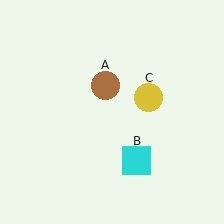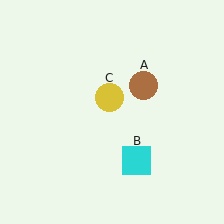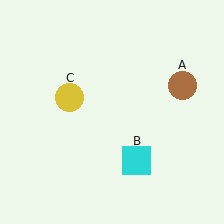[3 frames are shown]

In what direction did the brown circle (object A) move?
The brown circle (object A) moved right.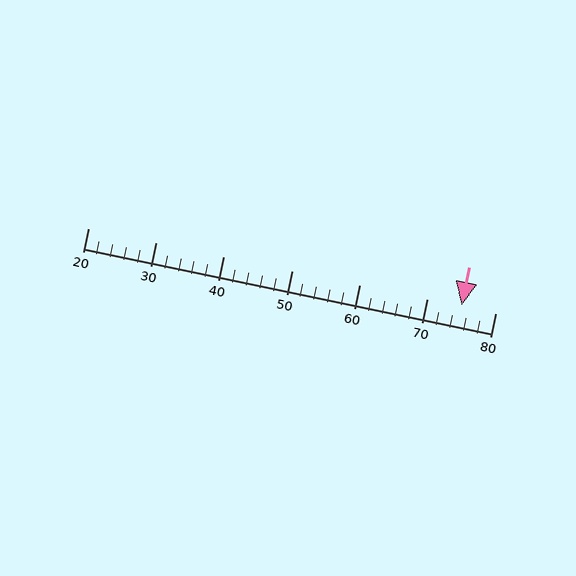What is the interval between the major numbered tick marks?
The major tick marks are spaced 10 units apart.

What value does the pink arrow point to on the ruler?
The pink arrow points to approximately 75.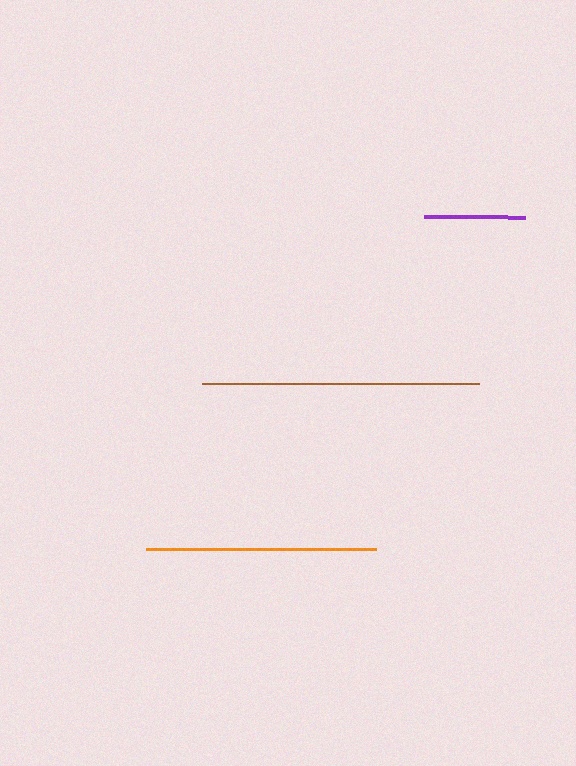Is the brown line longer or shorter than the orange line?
The brown line is longer than the orange line.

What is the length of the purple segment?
The purple segment is approximately 101 pixels long.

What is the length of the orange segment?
The orange segment is approximately 231 pixels long.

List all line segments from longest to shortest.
From longest to shortest: brown, orange, purple.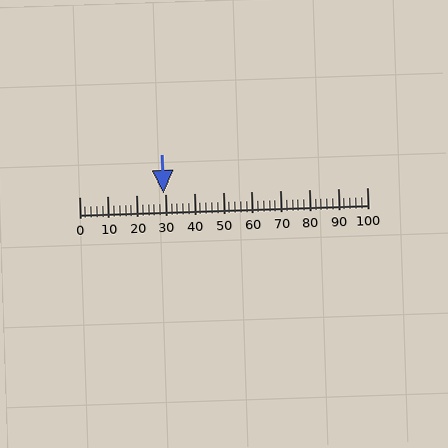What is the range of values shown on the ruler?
The ruler shows values from 0 to 100.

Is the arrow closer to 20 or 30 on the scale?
The arrow is closer to 30.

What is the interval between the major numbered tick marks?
The major tick marks are spaced 10 units apart.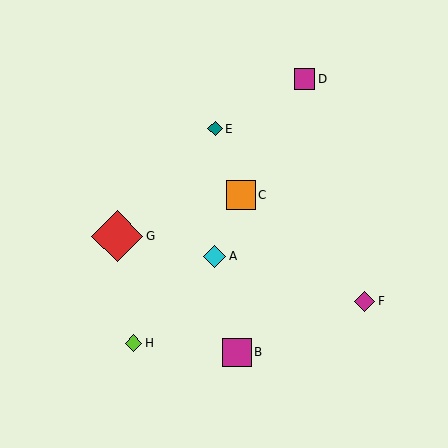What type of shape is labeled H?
Shape H is a lime diamond.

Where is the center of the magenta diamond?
The center of the magenta diamond is at (364, 301).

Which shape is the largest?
The red diamond (labeled G) is the largest.